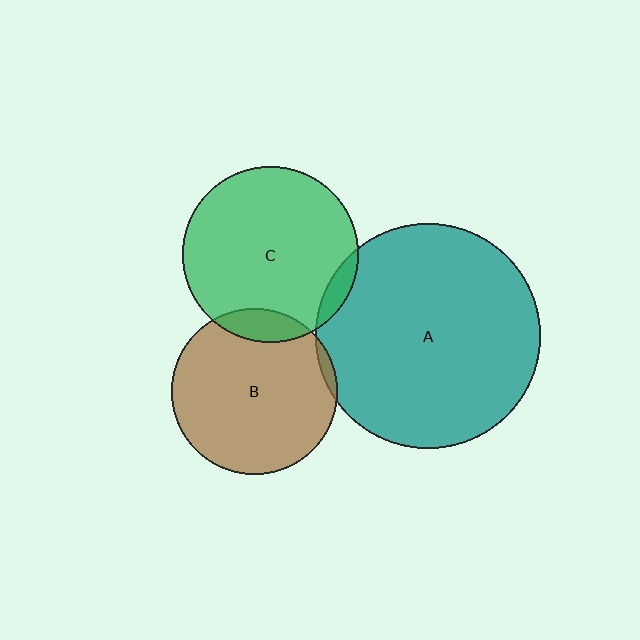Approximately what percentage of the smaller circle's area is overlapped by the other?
Approximately 10%.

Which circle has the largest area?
Circle A (teal).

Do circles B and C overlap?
Yes.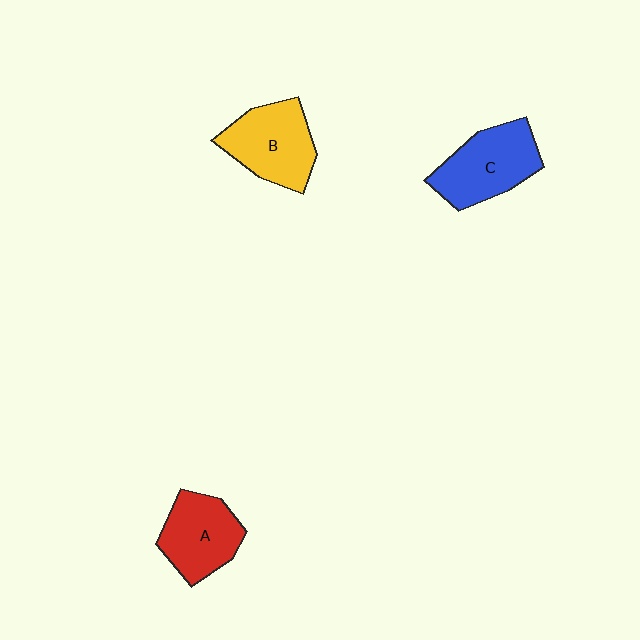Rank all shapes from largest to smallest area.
From largest to smallest: C (blue), B (yellow), A (red).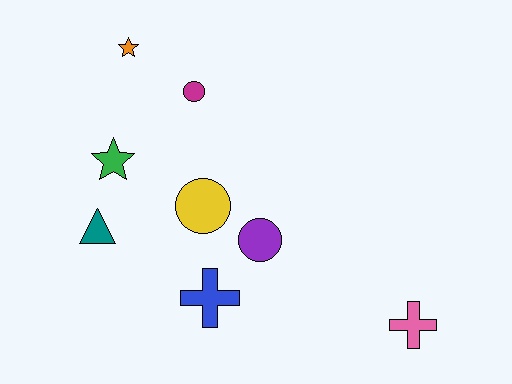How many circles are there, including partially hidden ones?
There are 3 circles.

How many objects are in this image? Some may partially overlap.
There are 8 objects.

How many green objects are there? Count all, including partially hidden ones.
There is 1 green object.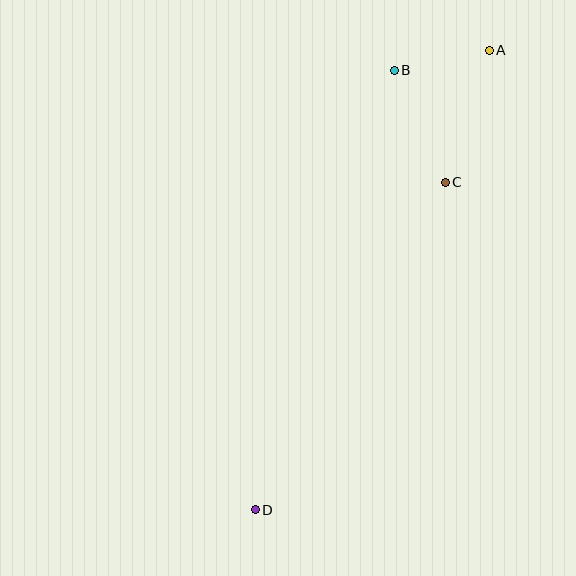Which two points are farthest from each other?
Points A and D are farthest from each other.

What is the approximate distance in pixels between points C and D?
The distance between C and D is approximately 379 pixels.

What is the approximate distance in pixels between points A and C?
The distance between A and C is approximately 139 pixels.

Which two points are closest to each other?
Points A and B are closest to each other.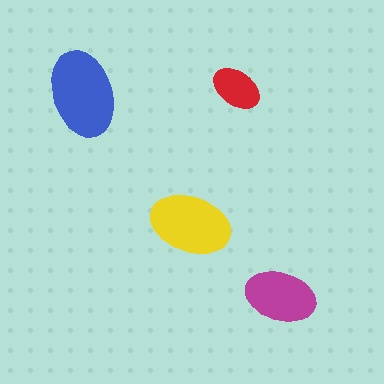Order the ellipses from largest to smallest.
the blue one, the yellow one, the magenta one, the red one.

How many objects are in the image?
There are 4 objects in the image.